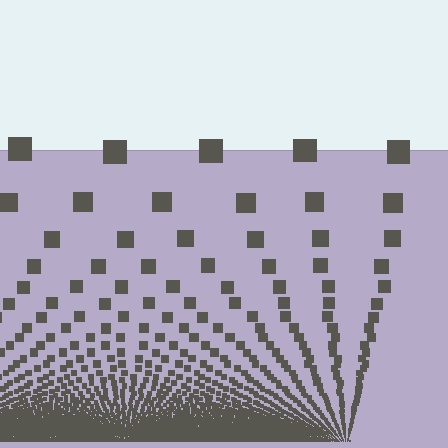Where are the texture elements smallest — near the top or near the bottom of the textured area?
Near the bottom.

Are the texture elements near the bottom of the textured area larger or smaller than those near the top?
Smaller. The gradient is inverted — elements near the bottom are smaller and denser.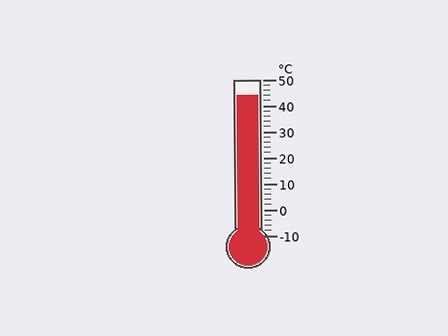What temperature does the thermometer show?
The thermometer shows approximately 44°C.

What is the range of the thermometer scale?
The thermometer scale ranges from -10°C to 50°C.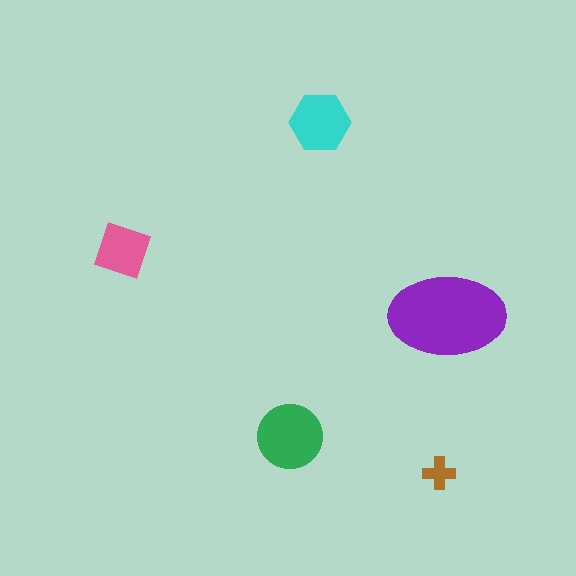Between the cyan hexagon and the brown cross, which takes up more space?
The cyan hexagon.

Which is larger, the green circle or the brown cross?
The green circle.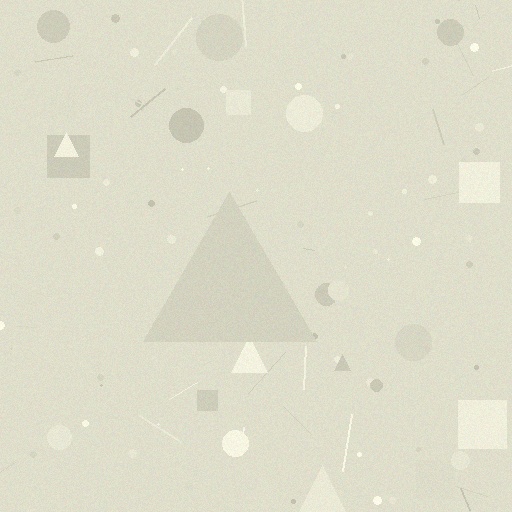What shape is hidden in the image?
A triangle is hidden in the image.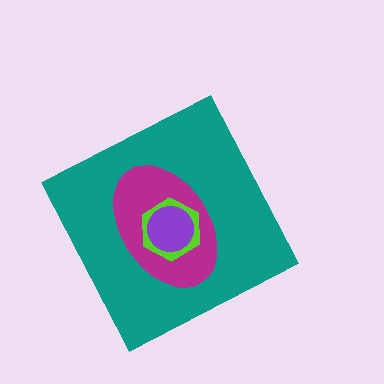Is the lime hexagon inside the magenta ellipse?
Yes.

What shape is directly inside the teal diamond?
The magenta ellipse.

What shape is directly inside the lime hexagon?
The purple circle.